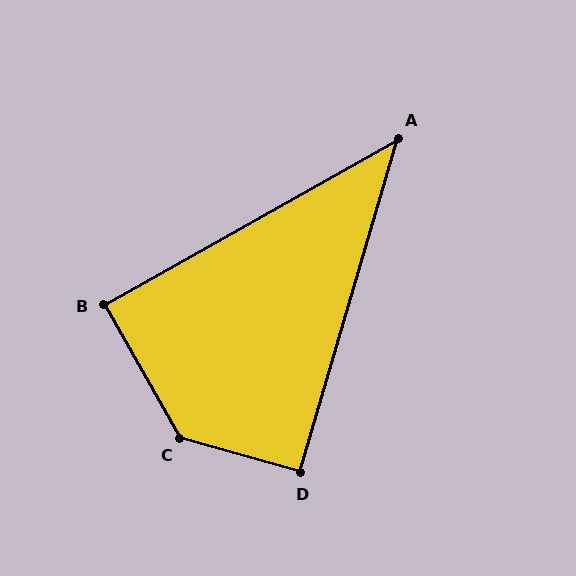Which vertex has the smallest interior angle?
A, at approximately 44 degrees.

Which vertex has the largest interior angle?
C, at approximately 136 degrees.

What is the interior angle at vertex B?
Approximately 90 degrees (approximately right).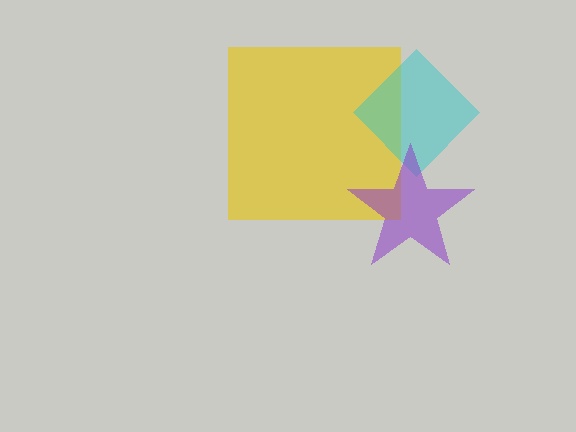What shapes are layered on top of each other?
The layered shapes are: a yellow square, a cyan diamond, a purple star.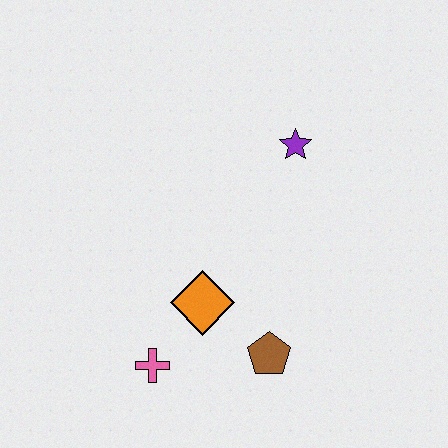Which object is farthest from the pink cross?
The purple star is farthest from the pink cross.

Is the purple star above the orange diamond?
Yes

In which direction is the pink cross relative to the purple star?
The pink cross is below the purple star.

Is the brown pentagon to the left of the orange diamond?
No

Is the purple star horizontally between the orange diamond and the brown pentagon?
No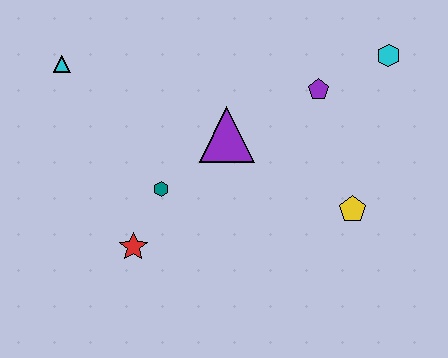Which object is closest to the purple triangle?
The teal hexagon is closest to the purple triangle.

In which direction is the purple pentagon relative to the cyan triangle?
The purple pentagon is to the right of the cyan triangle.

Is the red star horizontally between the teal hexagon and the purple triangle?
No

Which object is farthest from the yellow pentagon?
The cyan triangle is farthest from the yellow pentagon.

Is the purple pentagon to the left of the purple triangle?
No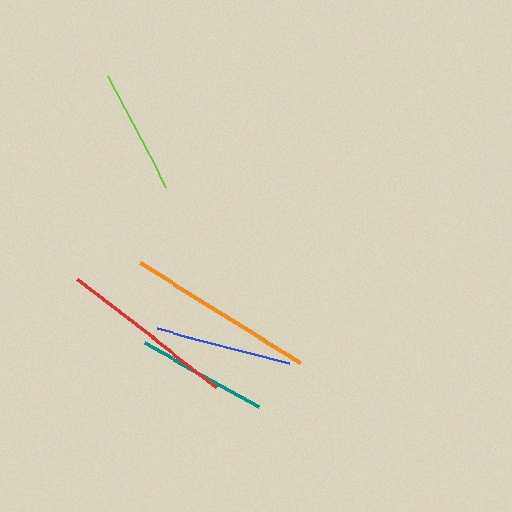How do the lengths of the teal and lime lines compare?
The teal and lime lines are approximately the same length.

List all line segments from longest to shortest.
From longest to shortest: orange, red, blue, teal, lime.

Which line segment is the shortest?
The lime line is the shortest at approximately 126 pixels.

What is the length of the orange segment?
The orange segment is approximately 189 pixels long.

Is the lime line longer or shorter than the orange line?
The orange line is longer than the lime line.